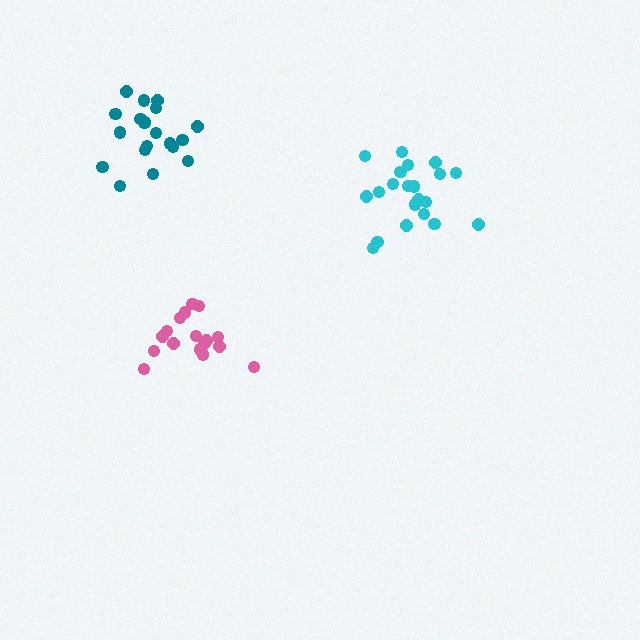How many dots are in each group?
Group 1: 21 dots, Group 2: 17 dots, Group 3: 20 dots (58 total).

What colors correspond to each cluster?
The clusters are colored: cyan, pink, teal.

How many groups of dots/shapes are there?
There are 3 groups.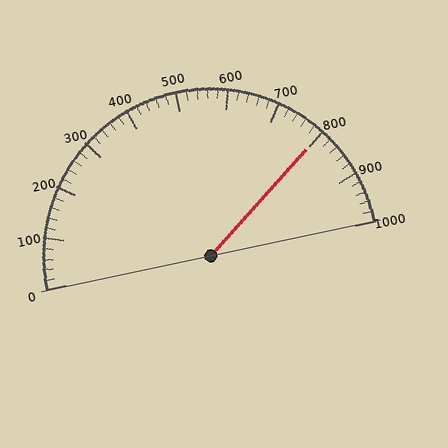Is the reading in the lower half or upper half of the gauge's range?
The reading is in the upper half of the range (0 to 1000).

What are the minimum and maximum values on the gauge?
The gauge ranges from 0 to 1000.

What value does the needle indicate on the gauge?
The needle indicates approximately 800.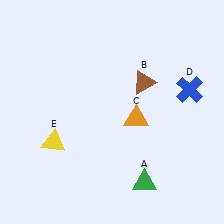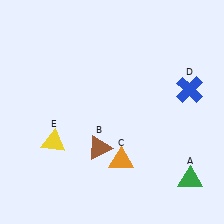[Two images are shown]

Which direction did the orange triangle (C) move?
The orange triangle (C) moved down.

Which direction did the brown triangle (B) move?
The brown triangle (B) moved down.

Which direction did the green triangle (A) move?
The green triangle (A) moved right.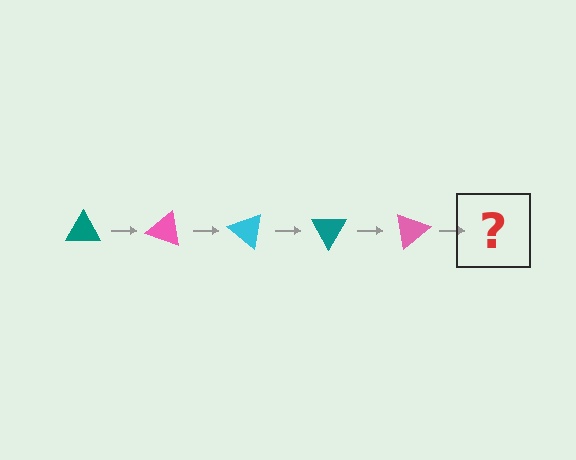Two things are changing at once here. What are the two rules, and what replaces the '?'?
The two rules are that it rotates 20 degrees each step and the color cycles through teal, pink, and cyan. The '?' should be a cyan triangle, rotated 100 degrees from the start.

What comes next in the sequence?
The next element should be a cyan triangle, rotated 100 degrees from the start.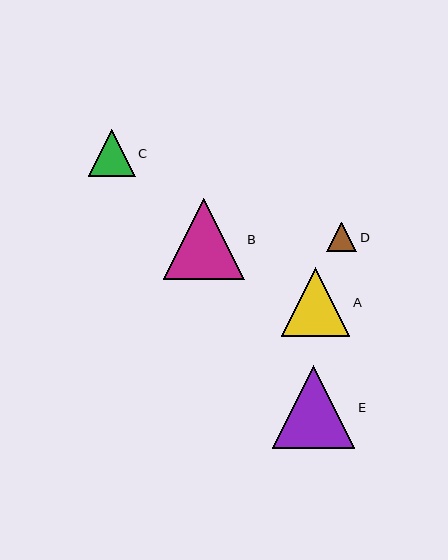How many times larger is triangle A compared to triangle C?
Triangle A is approximately 1.5 times the size of triangle C.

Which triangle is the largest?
Triangle E is the largest with a size of approximately 83 pixels.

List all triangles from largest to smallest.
From largest to smallest: E, B, A, C, D.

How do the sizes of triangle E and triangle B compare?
Triangle E and triangle B are approximately the same size.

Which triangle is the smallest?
Triangle D is the smallest with a size of approximately 30 pixels.